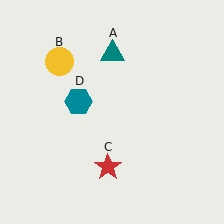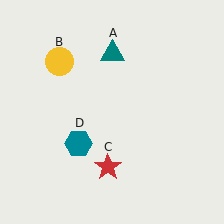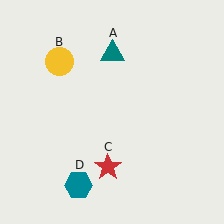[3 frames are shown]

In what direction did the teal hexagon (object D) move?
The teal hexagon (object D) moved down.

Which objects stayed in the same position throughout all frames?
Teal triangle (object A) and yellow circle (object B) and red star (object C) remained stationary.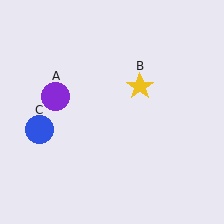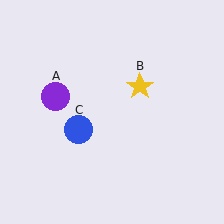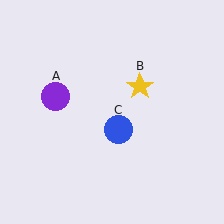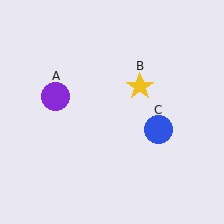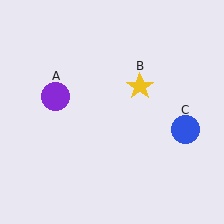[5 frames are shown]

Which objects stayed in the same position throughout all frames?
Purple circle (object A) and yellow star (object B) remained stationary.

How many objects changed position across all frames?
1 object changed position: blue circle (object C).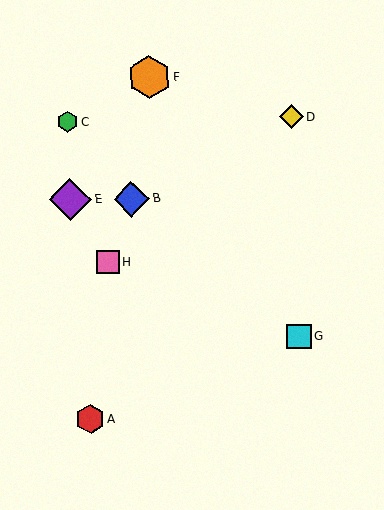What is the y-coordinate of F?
Object F is at y≈78.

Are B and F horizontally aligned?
No, B is at y≈199 and F is at y≈78.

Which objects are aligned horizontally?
Objects B, E are aligned horizontally.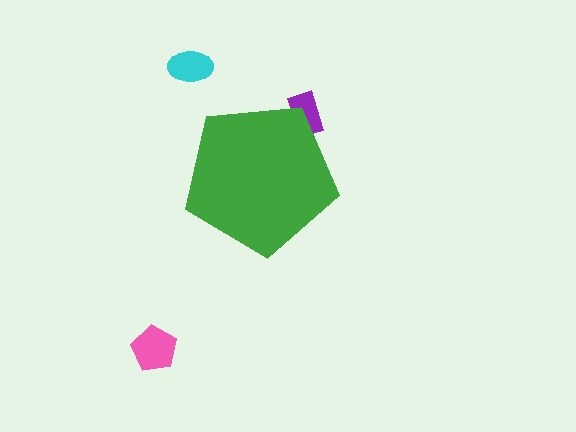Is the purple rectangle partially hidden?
Yes, the purple rectangle is partially hidden behind the green pentagon.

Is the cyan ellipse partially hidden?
No, the cyan ellipse is fully visible.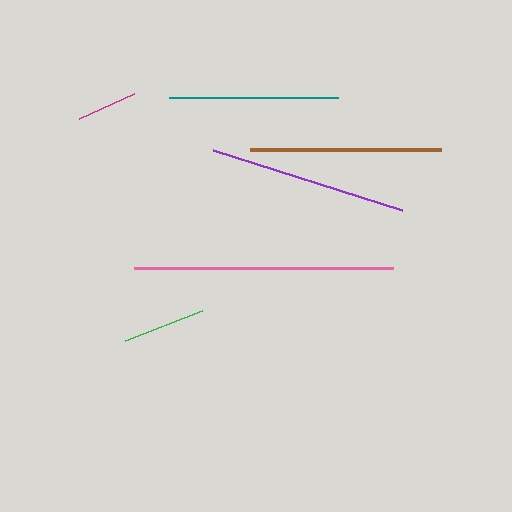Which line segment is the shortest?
The magenta line is the shortest at approximately 60 pixels.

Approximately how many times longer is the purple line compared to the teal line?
The purple line is approximately 1.2 times the length of the teal line.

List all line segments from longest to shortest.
From longest to shortest: pink, purple, brown, teal, green, magenta.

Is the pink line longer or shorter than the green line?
The pink line is longer than the green line.